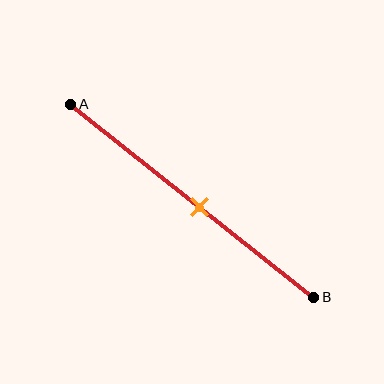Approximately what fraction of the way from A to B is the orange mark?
The orange mark is approximately 55% of the way from A to B.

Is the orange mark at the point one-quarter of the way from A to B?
No, the mark is at about 55% from A, not at the 25% one-quarter point.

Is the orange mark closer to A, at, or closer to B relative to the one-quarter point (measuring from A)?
The orange mark is closer to point B than the one-quarter point of segment AB.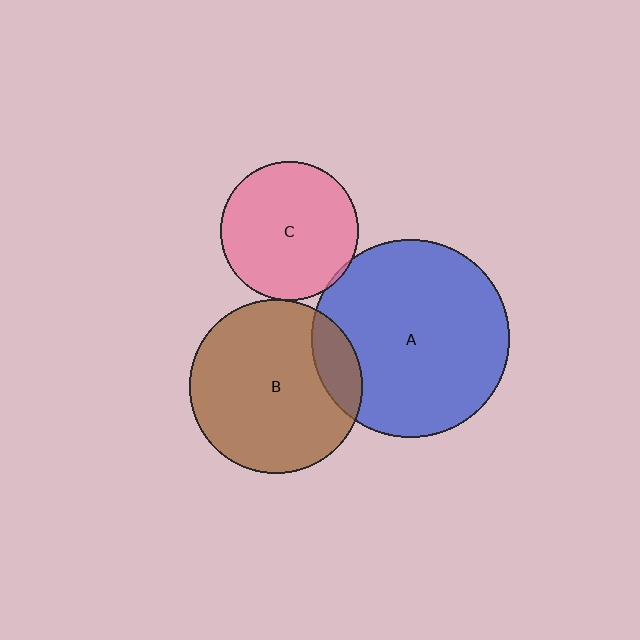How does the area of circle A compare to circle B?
Approximately 1.3 times.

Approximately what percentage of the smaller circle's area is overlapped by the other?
Approximately 5%.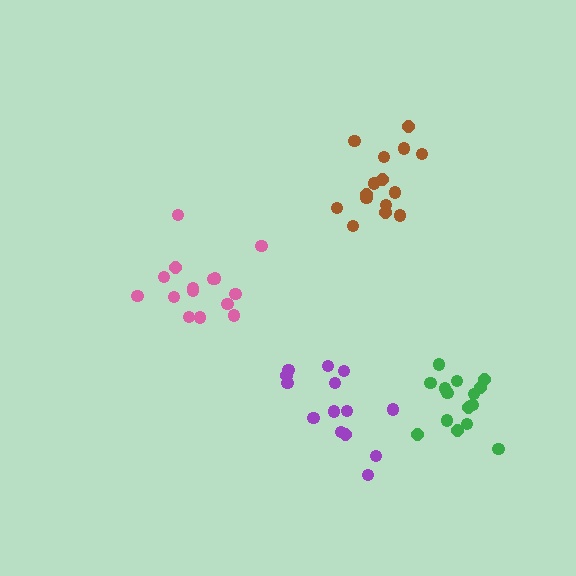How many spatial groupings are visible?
There are 4 spatial groupings.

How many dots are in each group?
Group 1: 14 dots, Group 2: 15 dots, Group 3: 15 dots, Group 4: 15 dots (59 total).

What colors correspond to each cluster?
The clusters are colored: purple, brown, pink, green.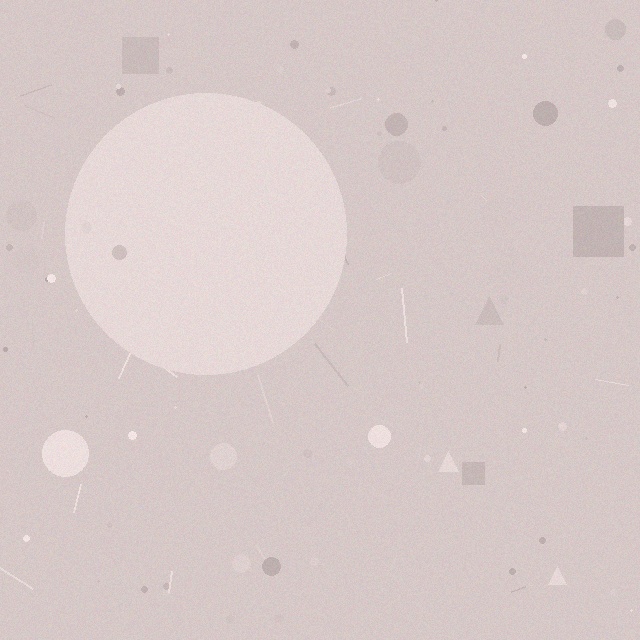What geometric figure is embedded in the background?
A circle is embedded in the background.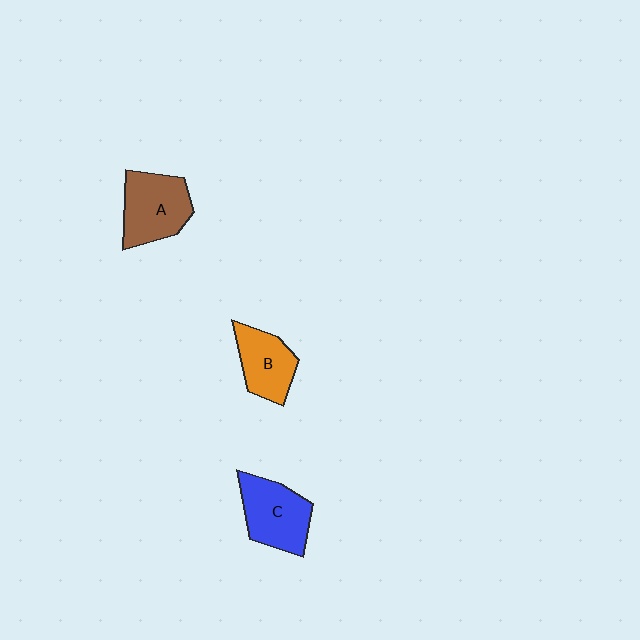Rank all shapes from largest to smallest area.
From largest to smallest: A (brown), C (blue), B (orange).